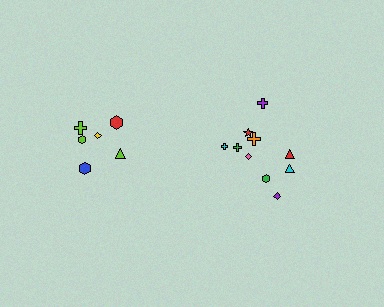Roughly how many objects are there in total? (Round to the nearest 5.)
Roughly 15 objects in total.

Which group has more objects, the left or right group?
The right group.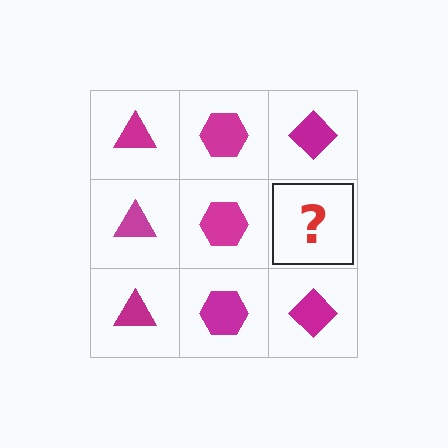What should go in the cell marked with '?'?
The missing cell should contain a magenta diamond.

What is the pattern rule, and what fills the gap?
The rule is that each column has a consistent shape. The gap should be filled with a magenta diamond.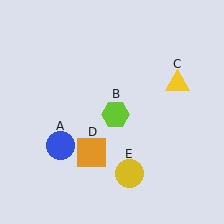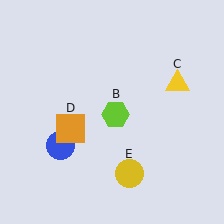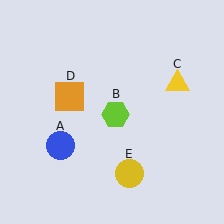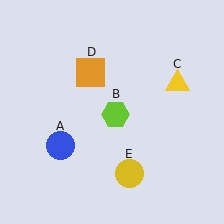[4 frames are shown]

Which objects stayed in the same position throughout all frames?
Blue circle (object A) and lime hexagon (object B) and yellow triangle (object C) and yellow circle (object E) remained stationary.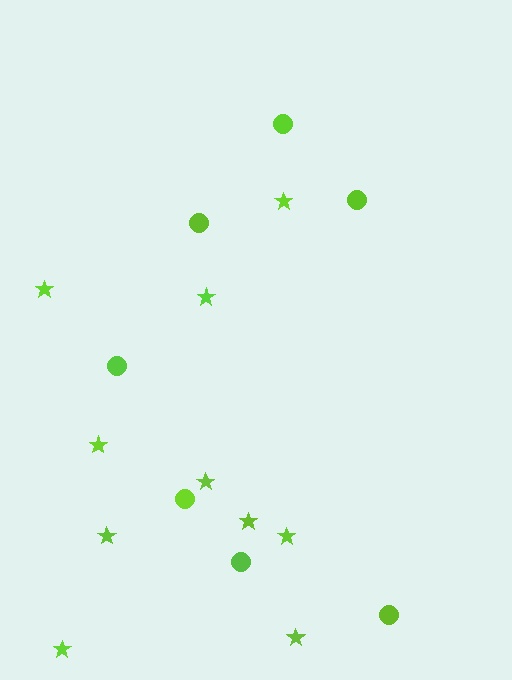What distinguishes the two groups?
There are 2 groups: one group of circles (7) and one group of stars (10).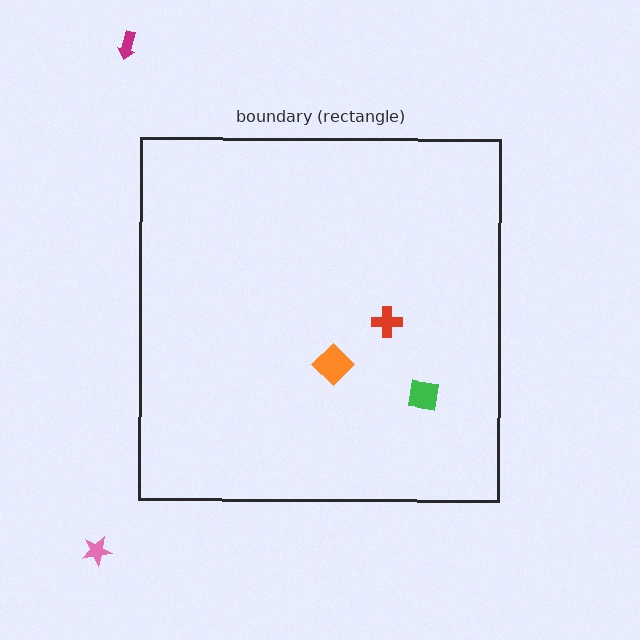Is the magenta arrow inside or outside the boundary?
Outside.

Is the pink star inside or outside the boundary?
Outside.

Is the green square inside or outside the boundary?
Inside.